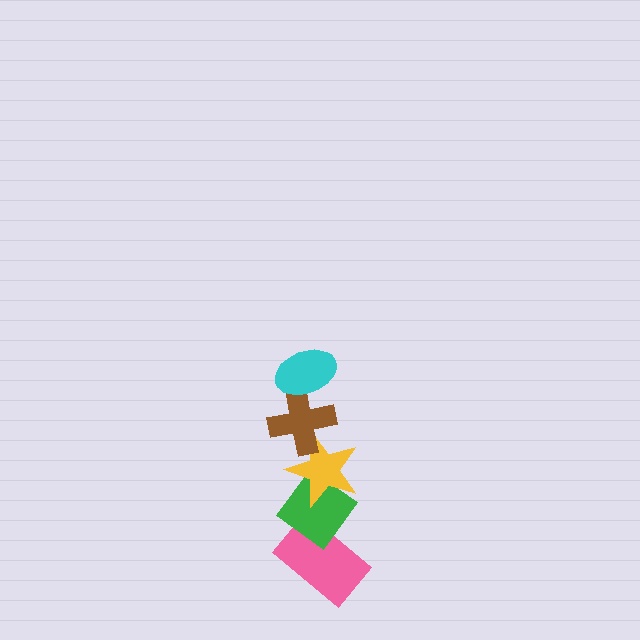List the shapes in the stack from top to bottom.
From top to bottom: the cyan ellipse, the brown cross, the yellow star, the green diamond, the pink rectangle.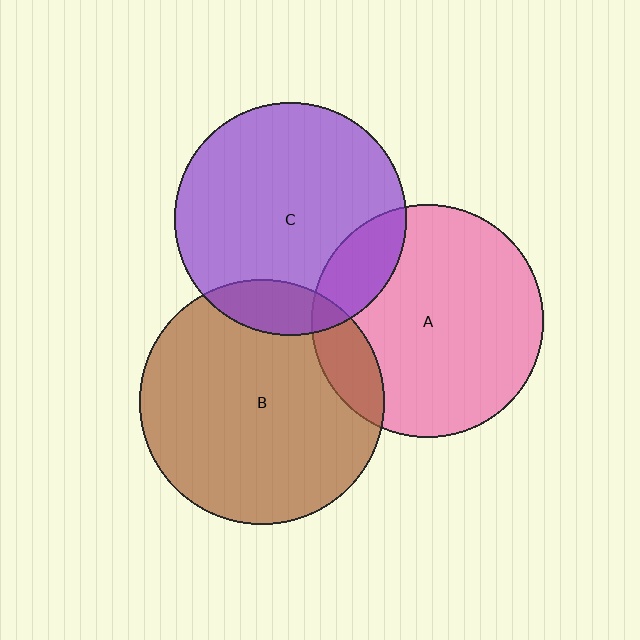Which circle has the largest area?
Circle B (brown).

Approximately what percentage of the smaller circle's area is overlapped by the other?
Approximately 15%.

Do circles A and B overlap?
Yes.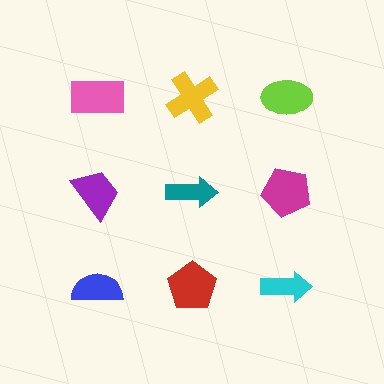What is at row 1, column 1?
A pink rectangle.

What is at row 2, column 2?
A teal arrow.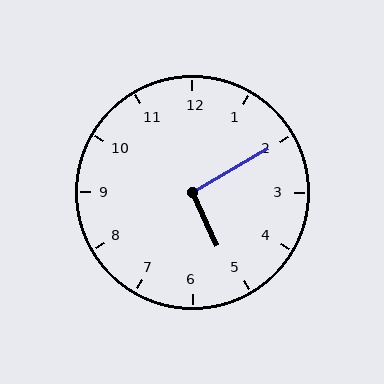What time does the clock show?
5:10.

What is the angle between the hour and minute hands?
Approximately 95 degrees.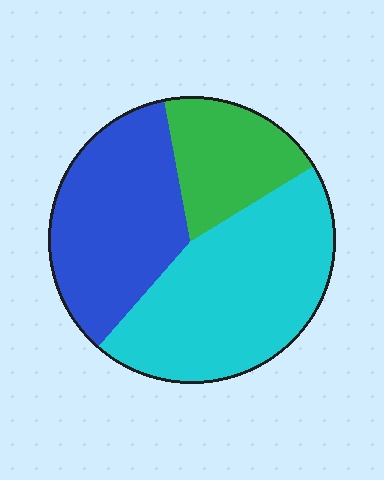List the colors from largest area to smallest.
From largest to smallest: cyan, blue, green.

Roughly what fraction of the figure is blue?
Blue takes up about one third (1/3) of the figure.